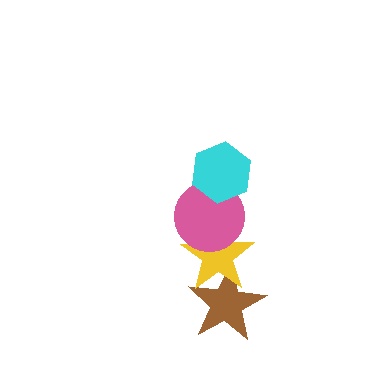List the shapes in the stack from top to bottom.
From top to bottom: the cyan hexagon, the pink circle, the yellow star, the brown star.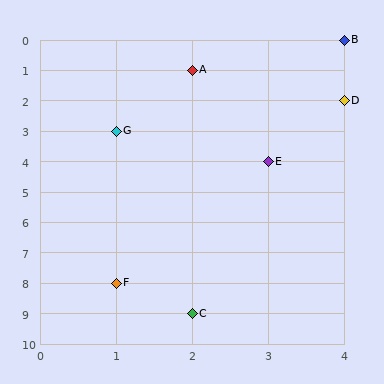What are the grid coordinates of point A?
Point A is at grid coordinates (2, 1).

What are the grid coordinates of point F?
Point F is at grid coordinates (1, 8).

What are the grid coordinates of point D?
Point D is at grid coordinates (4, 2).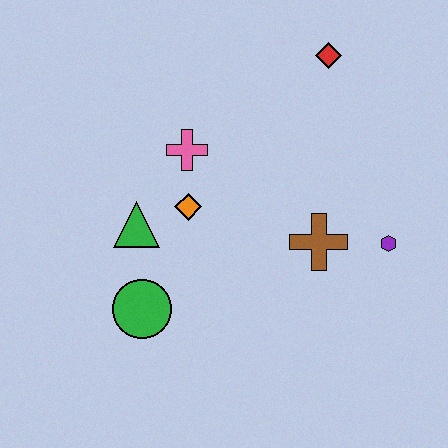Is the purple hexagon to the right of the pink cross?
Yes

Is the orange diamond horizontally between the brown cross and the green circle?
Yes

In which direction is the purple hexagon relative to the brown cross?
The purple hexagon is to the right of the brown cross.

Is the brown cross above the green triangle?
No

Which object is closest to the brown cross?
The purple hexagon is closest to the brown cross.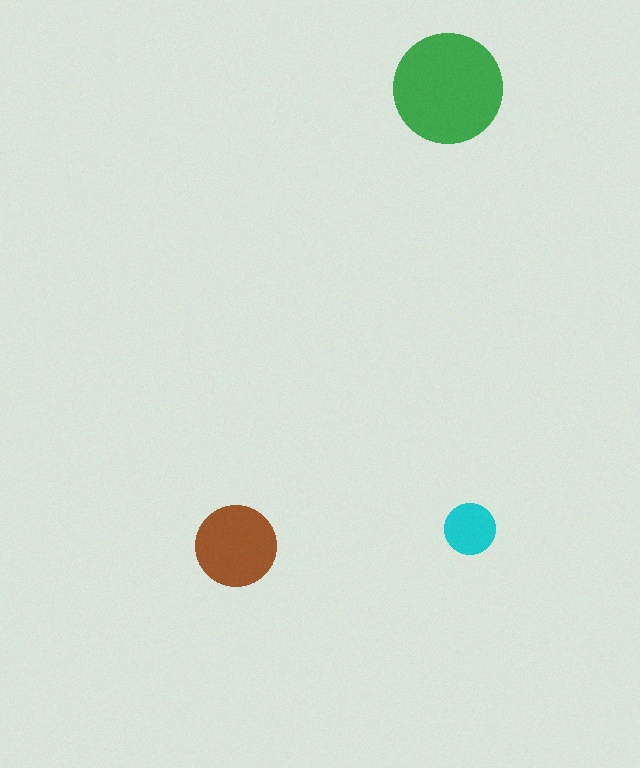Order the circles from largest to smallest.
the green one, the brown one, the cyan one.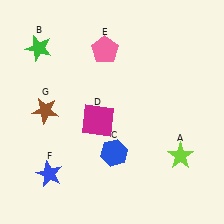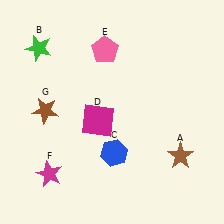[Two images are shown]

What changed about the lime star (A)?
In Image 1, A is lime. In Image 2, it changed to brown.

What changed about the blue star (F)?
In Image 1, F is blue. In Image 2, it changed to magenta.